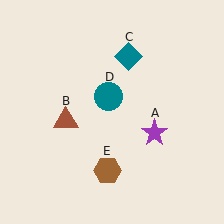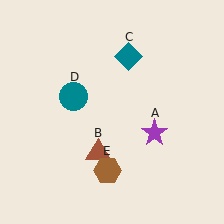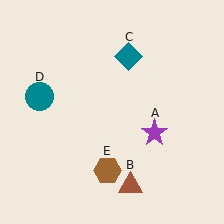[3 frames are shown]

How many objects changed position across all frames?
2 objects changed position: brown triangle (object B), teal circle (object D).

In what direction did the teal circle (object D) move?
The teal circle (object D) moved left.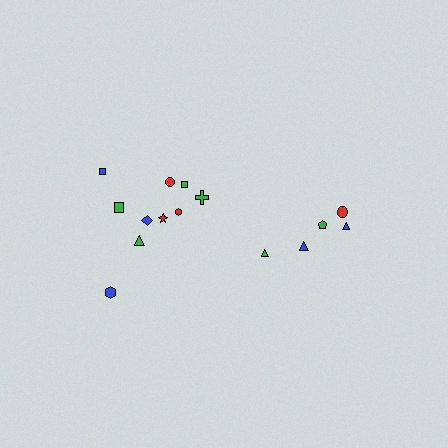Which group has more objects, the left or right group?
The left group.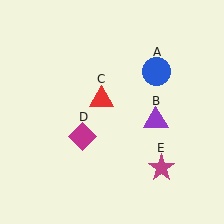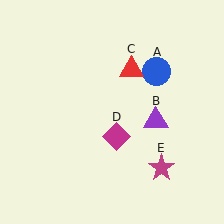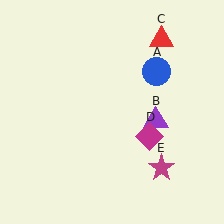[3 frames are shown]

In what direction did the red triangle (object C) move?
The red triangle (object C) moved up and to the right.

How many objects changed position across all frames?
2 objects changed position: red triangle (object C), magenta diamond (object D).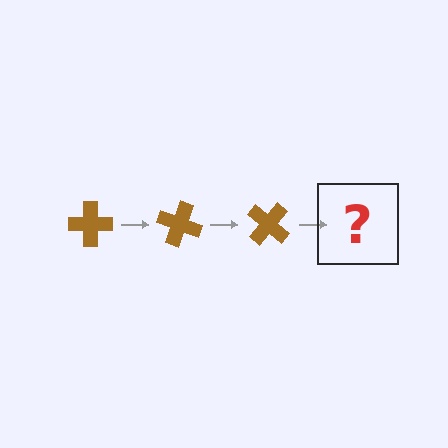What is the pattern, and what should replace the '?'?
The pattern is that the cross rotates 20 degrees each step. The '?' should be a brown cross rotated 60 degrees.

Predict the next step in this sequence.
The next step is a brown cross rotated 60 degrees.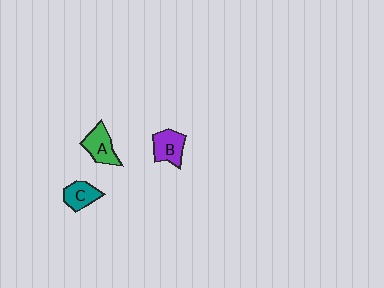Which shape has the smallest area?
Shape C (teal).